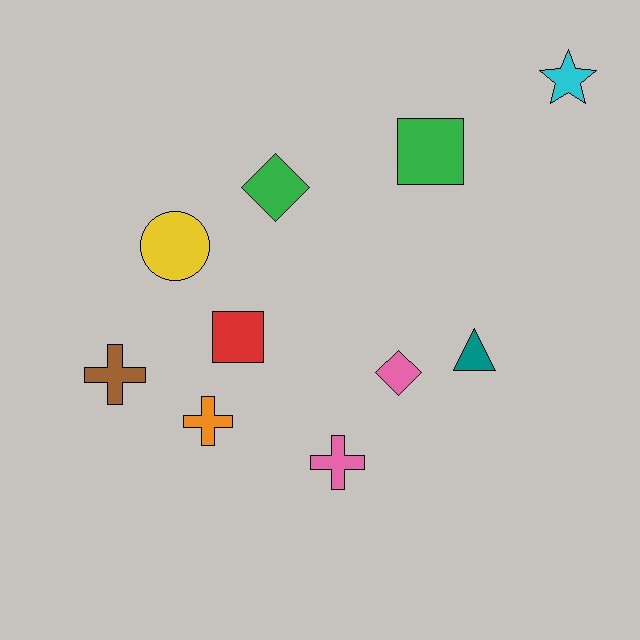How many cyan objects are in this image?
There is 1 cyan object.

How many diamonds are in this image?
There are 2 diamonds.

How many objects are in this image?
There are 10 objects.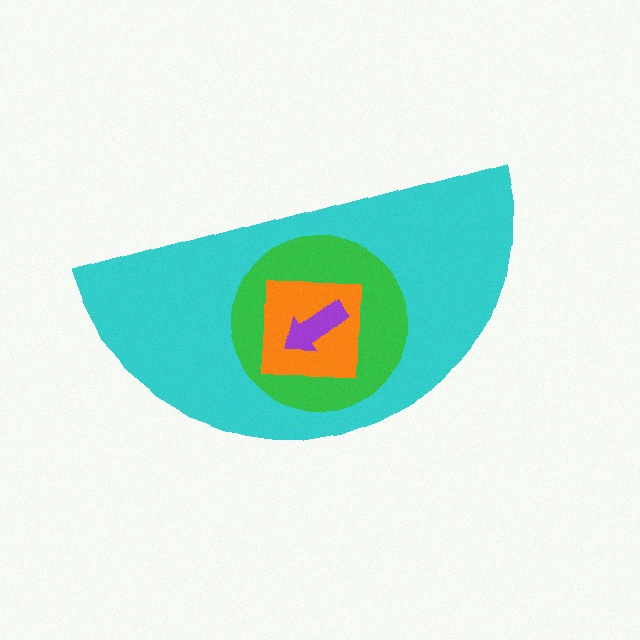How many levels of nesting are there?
4.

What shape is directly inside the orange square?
The purple arrow.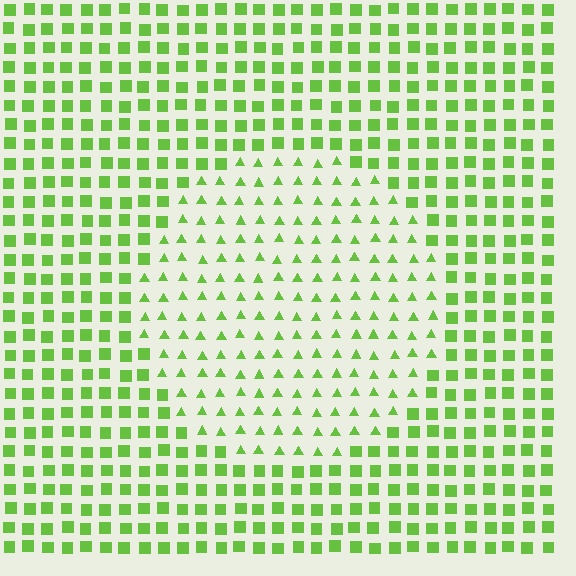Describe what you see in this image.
The image is filled with small lime elements arranged in a uniform grid. A circle-shaped region contains triangles, while the surrounding area contains squares. The boundary is defined purely by the change in element shape.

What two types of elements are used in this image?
The image uses triangles inside the circle region and squares outside it.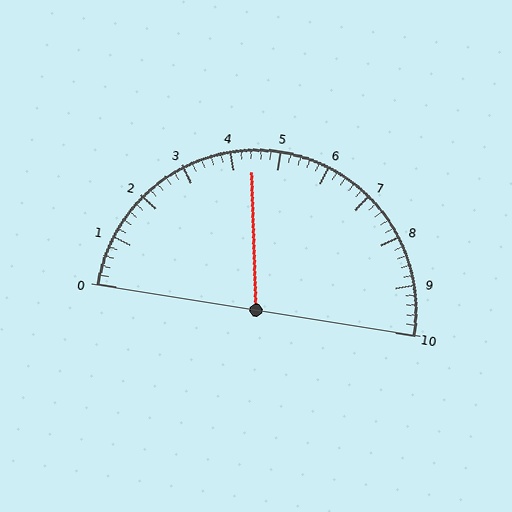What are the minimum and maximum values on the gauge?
The gauge ranges from 0 to 10.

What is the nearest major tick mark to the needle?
The nearest major tick mark is 4.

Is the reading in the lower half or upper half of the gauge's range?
The reading is in the lower half of the range (0 to 10).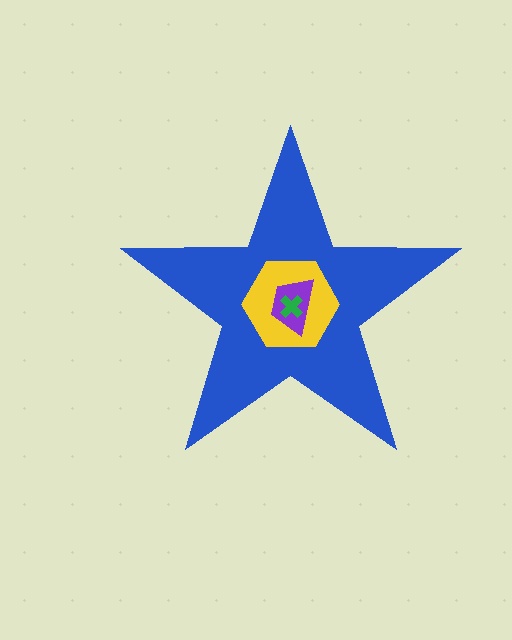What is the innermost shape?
The green cross.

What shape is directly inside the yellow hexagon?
The purple trapezoid.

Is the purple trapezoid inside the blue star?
Yes.